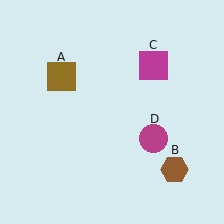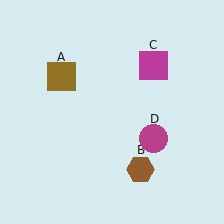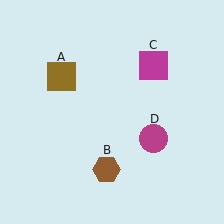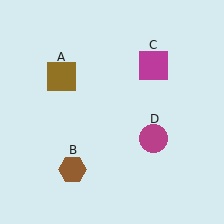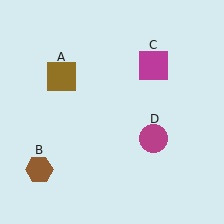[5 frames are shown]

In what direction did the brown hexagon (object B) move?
The brown hexagon (object B) moved left.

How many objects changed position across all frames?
1 object changed position: brown hexagon (object B).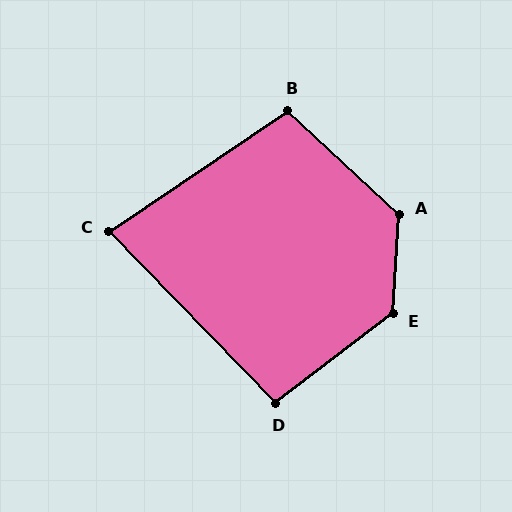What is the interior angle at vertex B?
Approximately 103 degrees (obtuse).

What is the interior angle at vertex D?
Approximately 97 degrees (obtuse).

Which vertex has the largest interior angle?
E, at approximately 131 degrees.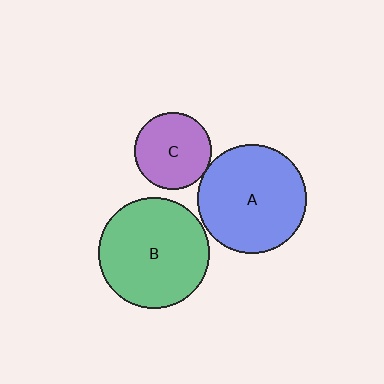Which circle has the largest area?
Circle B (green).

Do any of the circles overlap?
No, none of the circles overlap.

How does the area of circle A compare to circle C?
Approximately 2.0 times.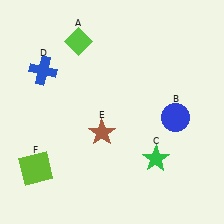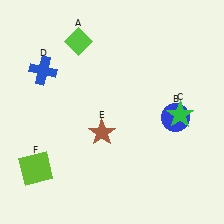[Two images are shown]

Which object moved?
The green star (C) moved up.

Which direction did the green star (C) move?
The green star (C) moved up.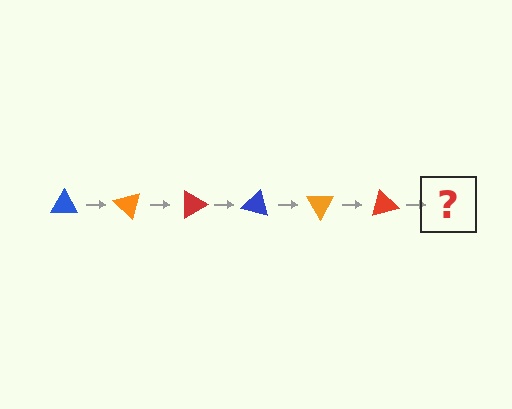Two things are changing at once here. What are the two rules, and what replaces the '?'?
The two rules are that it rotates 45 degrees each step and the color cycles through blue, orange, and red. The '?' should be a blue triangle, rotated 270 degrees from the start.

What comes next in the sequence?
The next element should be a blue triangle, rotated 270 degrees from the start.